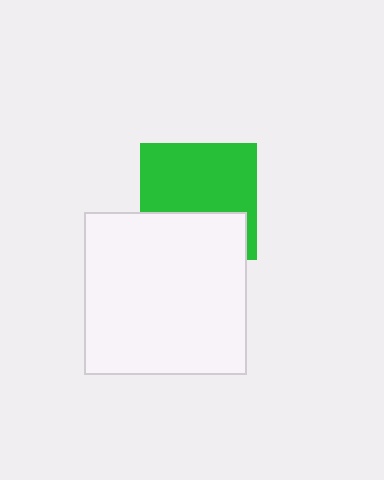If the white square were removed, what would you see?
You would see the complete green square.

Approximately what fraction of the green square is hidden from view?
Roughly 38% of the green square is hidden behind the white square.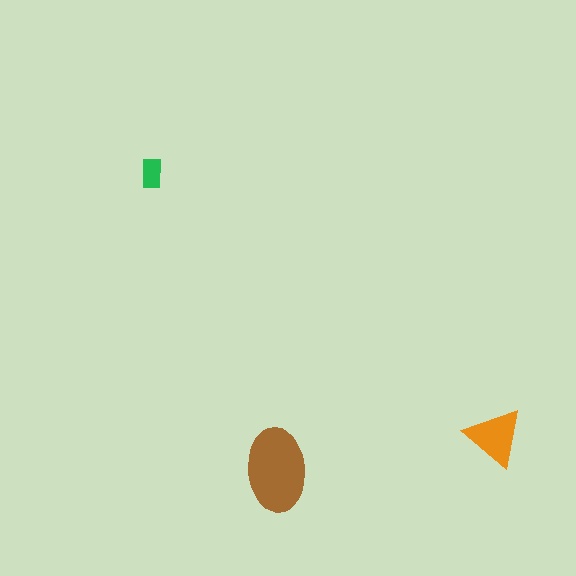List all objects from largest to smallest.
The brown ellipse, the orange triangle, the green rectangle.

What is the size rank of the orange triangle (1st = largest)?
2nd.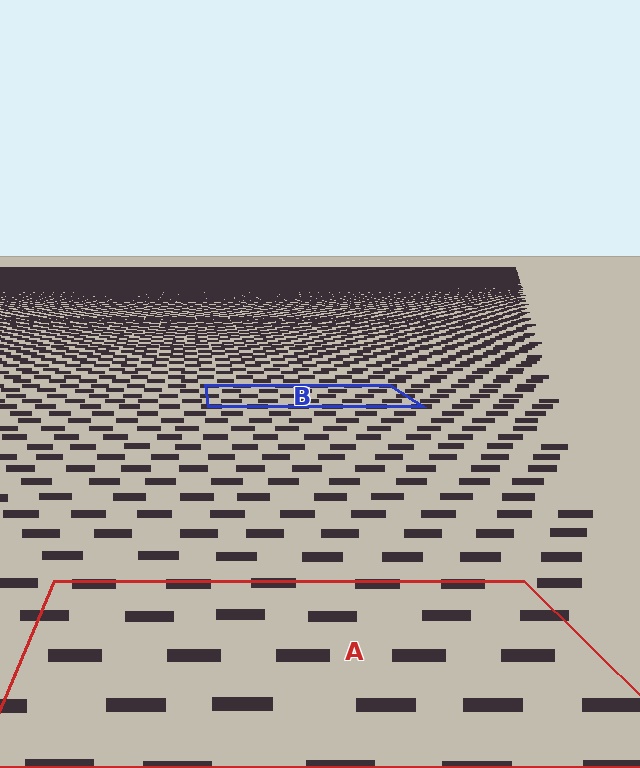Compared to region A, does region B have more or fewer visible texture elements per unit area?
Region B has more texture elements per unit area — they are packed more densely because it is farther away.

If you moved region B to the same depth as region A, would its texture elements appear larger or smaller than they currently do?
They would appear larger. At a closer depth, the same texture elements are projected at a bigger on-screen size.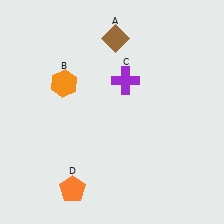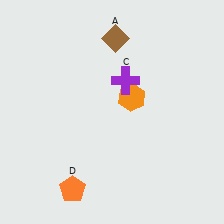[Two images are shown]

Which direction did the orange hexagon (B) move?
The orange hexagon (B) moved right.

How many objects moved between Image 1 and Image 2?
1 object moved between the two images.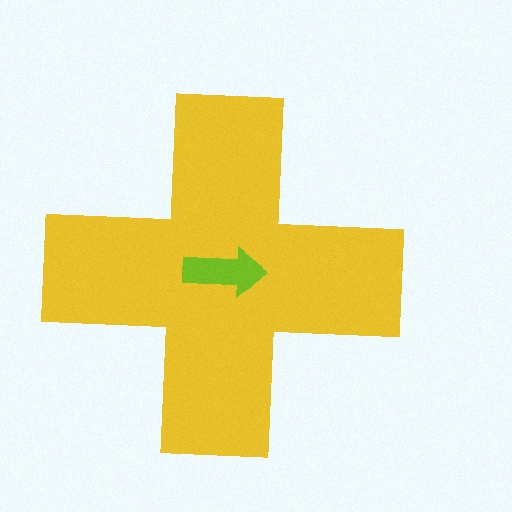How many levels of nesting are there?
2.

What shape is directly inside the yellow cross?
The lime arrow.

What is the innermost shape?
The lime arrow.